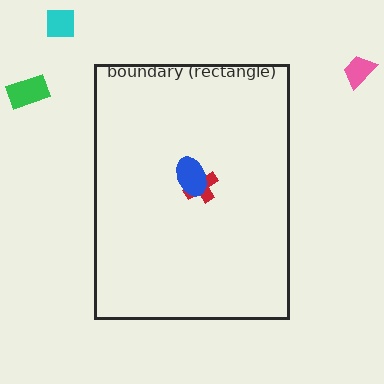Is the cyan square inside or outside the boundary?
Outside.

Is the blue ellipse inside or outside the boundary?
Inside.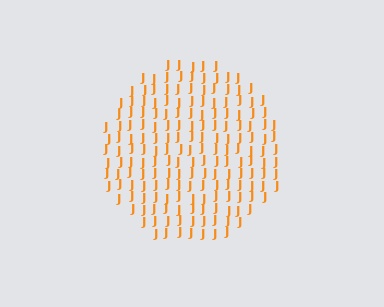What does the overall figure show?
The overall figure shows a circle.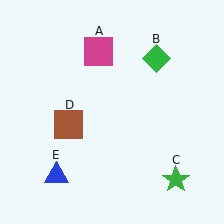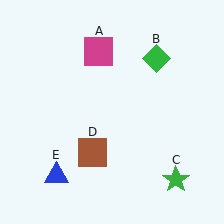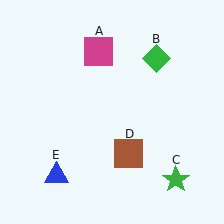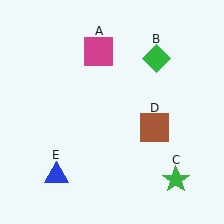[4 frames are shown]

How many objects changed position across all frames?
1 object changed position: brown square (object D).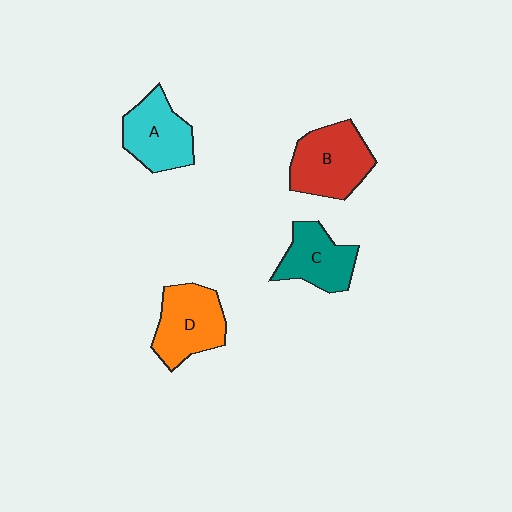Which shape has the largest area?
Shape B (red).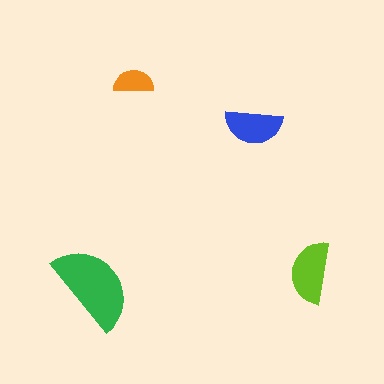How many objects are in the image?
There are 4 objects in the image.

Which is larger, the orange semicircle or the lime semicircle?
The lime one.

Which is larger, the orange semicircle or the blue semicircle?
The blue one.